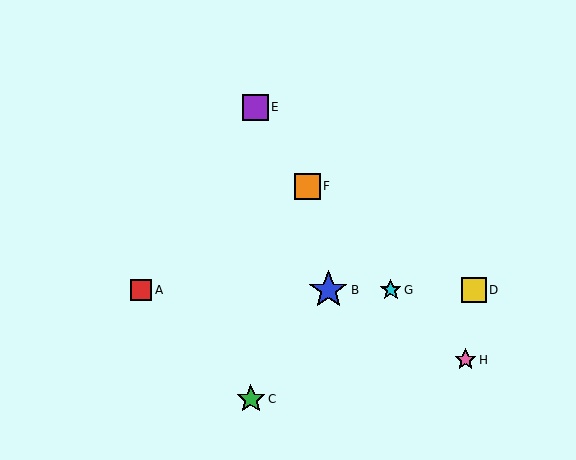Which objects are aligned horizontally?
Objects A, B, D, G are aligned horizontally.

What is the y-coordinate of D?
Object D is at y≈290.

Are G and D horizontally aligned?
Yes, both are at y≈290.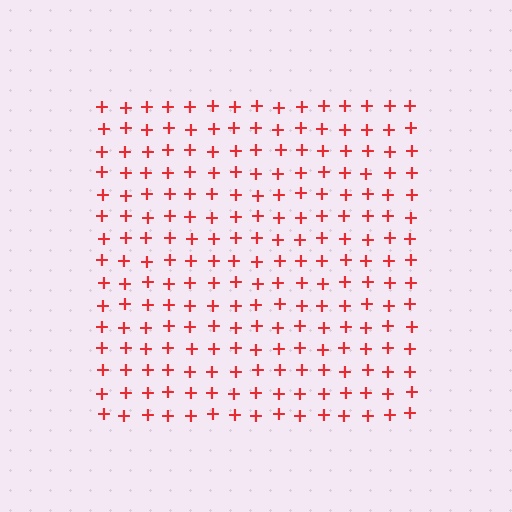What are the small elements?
The small elements are plus signs.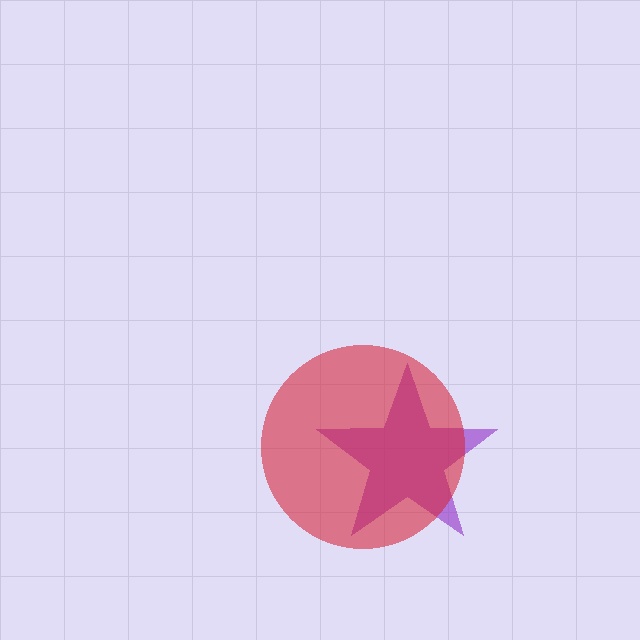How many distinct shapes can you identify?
There are 2 distinct shapes: a purple star, a red circle.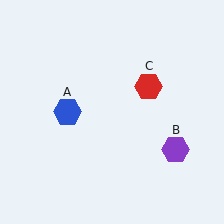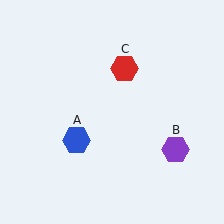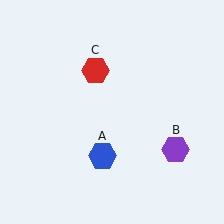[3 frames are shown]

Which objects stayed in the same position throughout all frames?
Purple hexagon (object B) remained stationary.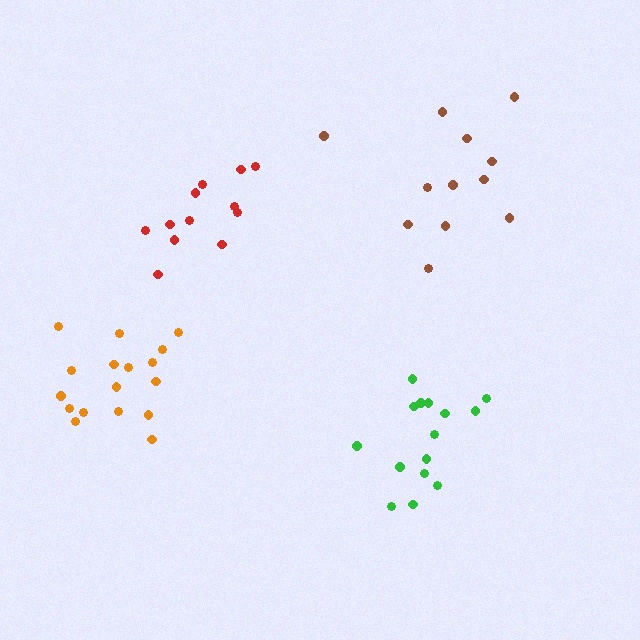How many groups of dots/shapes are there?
There are 4 groups.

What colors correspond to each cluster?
The clusters are colored: red, brown, green, orange.